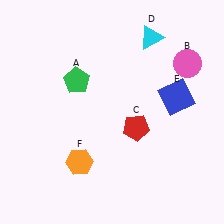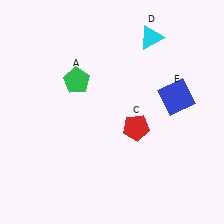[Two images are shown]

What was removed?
The orange hexagon (F), the pink circle (B) were removed in Image 2.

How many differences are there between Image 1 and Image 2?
There are 2 differences between the two images.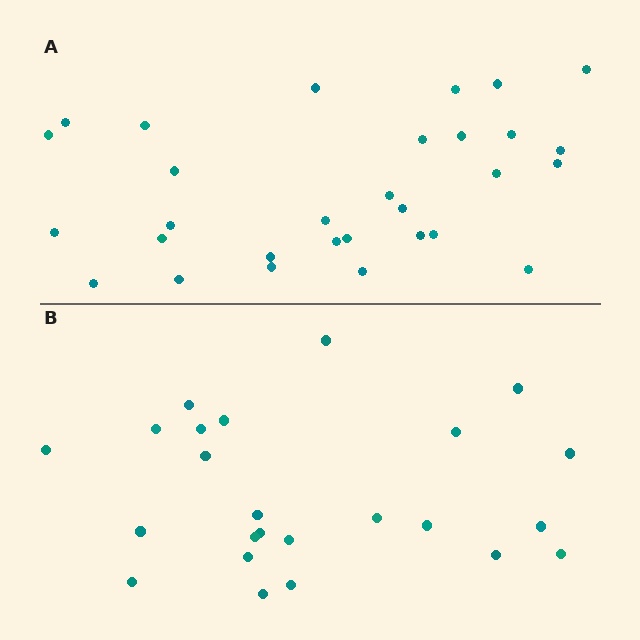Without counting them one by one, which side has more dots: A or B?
Region A (the top region) has more dots.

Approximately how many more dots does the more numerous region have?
Region A has about 6 more dots than region B.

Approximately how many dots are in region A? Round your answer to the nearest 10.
About 30 dots.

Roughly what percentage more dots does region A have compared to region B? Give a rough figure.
About 25% more.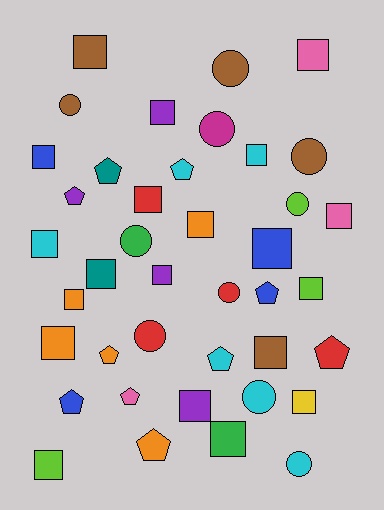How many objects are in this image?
There are 40 objects.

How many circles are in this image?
There are 10 circles.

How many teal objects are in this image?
There are 2 teal objects.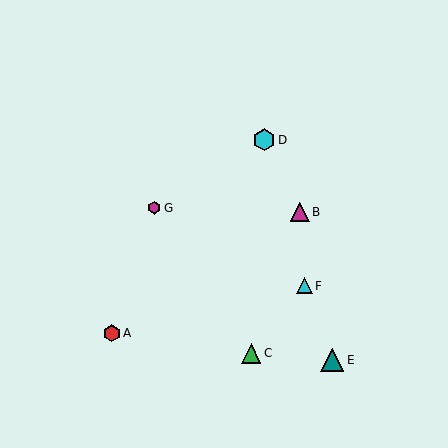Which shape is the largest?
The teal triangle (labeled E) is the largest.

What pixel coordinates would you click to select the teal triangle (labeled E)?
Click at (332, 360) to select the teal triangle E.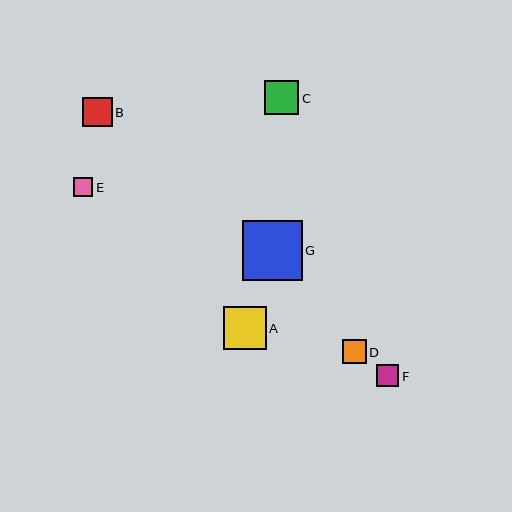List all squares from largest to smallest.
From largest to smallest: G, A, C, B, D, F, E.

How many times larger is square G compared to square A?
Square G is approximately 1.4 times the size of square A.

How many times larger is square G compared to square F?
Square G is approximately 2.7 times the size of square F.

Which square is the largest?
Square G is the largest with a size of approximately 60 pixels.